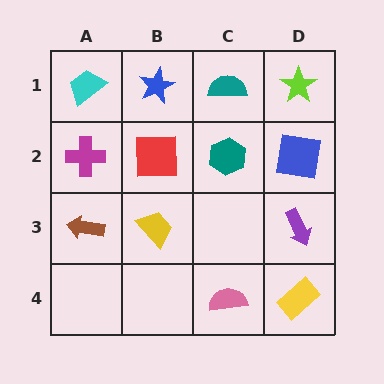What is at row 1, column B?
A blue star.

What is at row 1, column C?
A teal semicircle.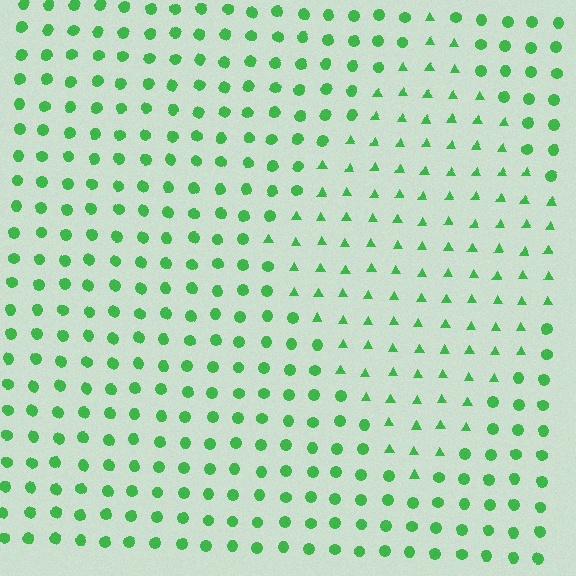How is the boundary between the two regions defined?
The boundary is defined by a change in element shape: triangles inside vs. circles outside. All elements share the same color and spacing.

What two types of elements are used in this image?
The image uses triangles inside the diamond region and circles outside it.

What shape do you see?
I see a diamond.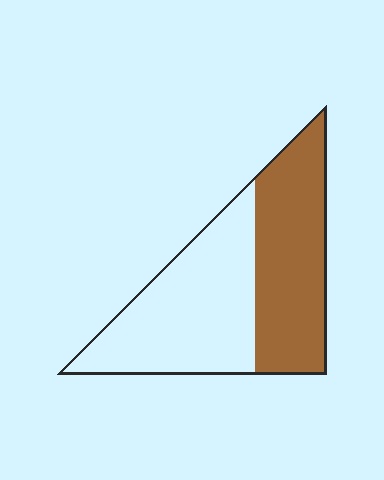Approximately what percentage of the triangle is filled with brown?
Approximately 45%.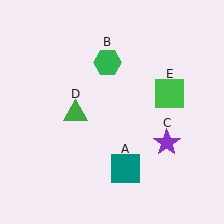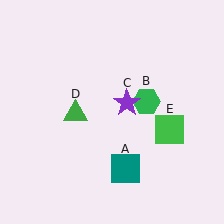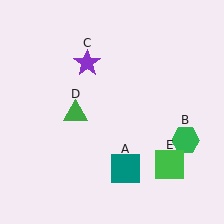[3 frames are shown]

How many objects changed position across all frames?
3 objects changed position: green hexagon (object B), purple star (object C), green square (object E).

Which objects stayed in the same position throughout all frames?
Teal square (object A) and green triangle (object D) remained stationary.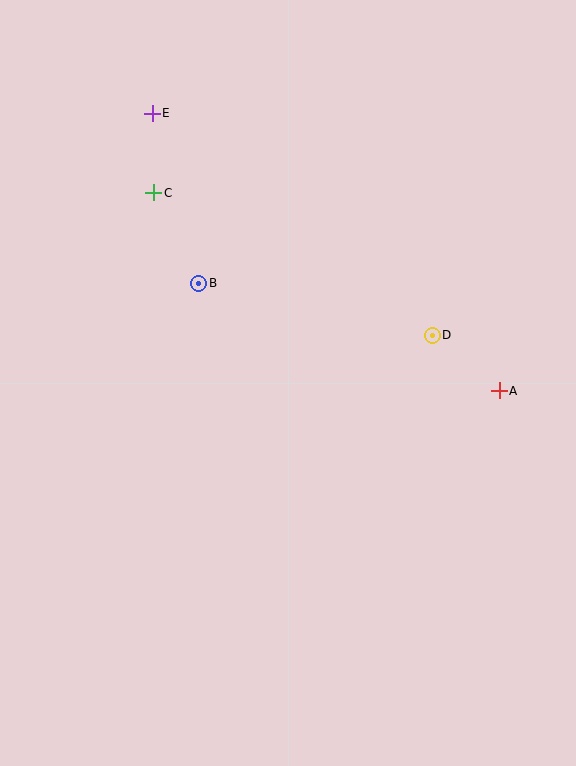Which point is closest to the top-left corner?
Point E is closest to the top-left corner.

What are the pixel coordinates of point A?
Point A is at (499, 391).